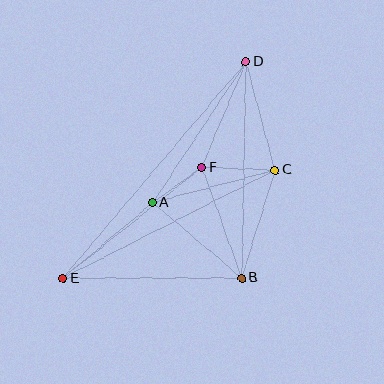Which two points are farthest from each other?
Points D and E are farthest from each other.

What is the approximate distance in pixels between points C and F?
The distance between C and F is approximately 73 pixels.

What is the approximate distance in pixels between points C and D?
The distance between C and D is approximately 112 pixels.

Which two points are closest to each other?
Points A and F are closest to each other.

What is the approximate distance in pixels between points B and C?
The distance between B and C is approximately 113 pixels.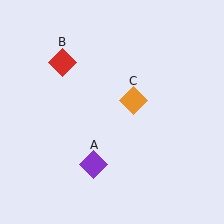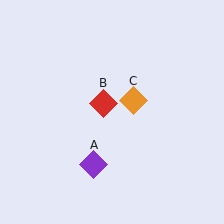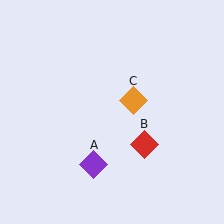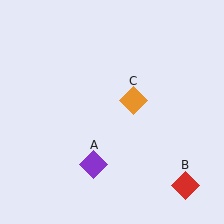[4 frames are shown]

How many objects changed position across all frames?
1 object changed position: red diamond (object B).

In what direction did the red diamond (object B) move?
The red diamond (object B) moved down and to the right.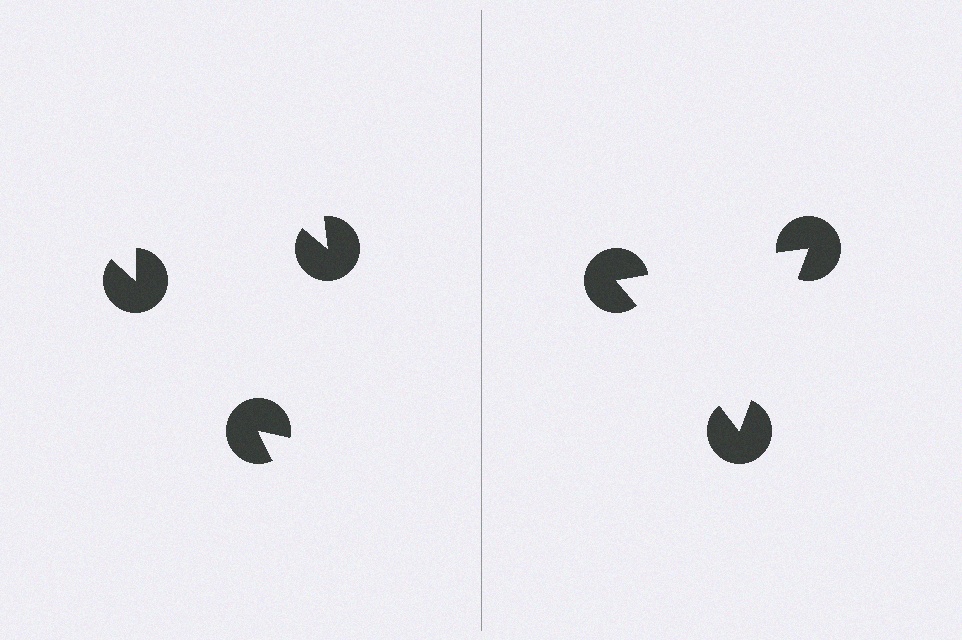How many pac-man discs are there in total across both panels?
6 — 3 on each side.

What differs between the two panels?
The pac-man discs are positioned identically on both sides; only the wedge orientations differ. On the right they align to a triangle; on the left they are misaligned.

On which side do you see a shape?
An illusory triangle appears on the right side. On the left side the wedge cuts are rotated, so no coherent shape forms.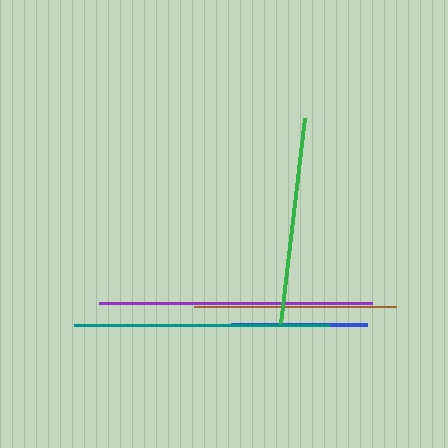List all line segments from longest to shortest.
From longest to shortest: purple, teal, green, brown, blue.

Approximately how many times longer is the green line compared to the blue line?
The green line is approximately 1.5 times the length of the blue line.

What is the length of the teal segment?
The teal segment is approximately 254 pixels long.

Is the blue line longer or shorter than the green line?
The green line is longer than the blue line.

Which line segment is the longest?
The purple line is the longest at approximately 273 pixels.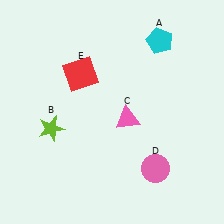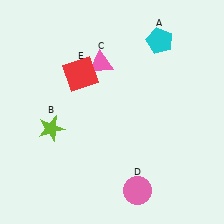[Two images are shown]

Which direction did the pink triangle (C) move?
The pink triangle (C) moved up.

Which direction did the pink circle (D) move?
The pink circle (D) moved down.